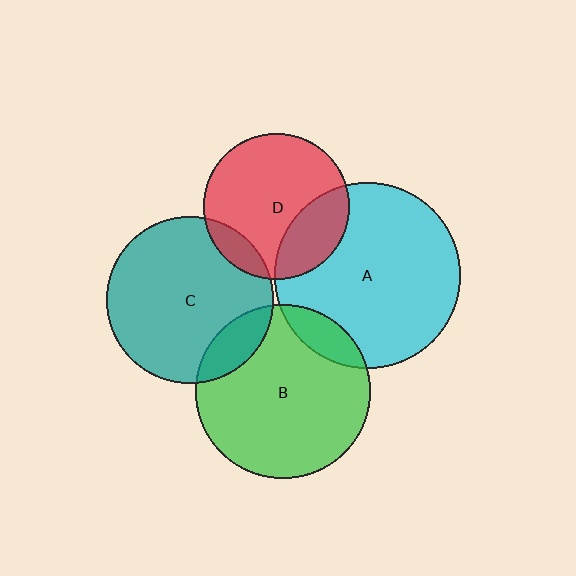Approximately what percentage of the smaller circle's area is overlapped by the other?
Approximately 10%.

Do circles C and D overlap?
Yes.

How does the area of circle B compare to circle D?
Approximately 1.4 times.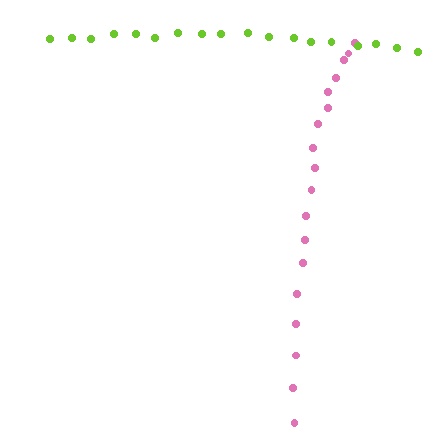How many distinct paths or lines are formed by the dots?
There are 2 distinct paths.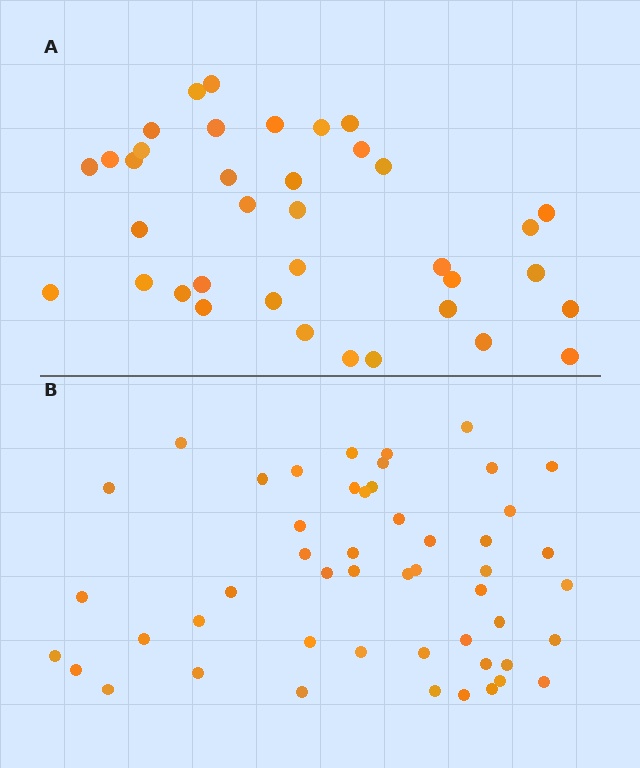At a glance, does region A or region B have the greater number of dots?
Region B (the bottom region) has more dots.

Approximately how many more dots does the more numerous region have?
Region B has approximately 15 more dots than region A.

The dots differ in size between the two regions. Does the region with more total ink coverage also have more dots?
No. Region A has more total ink coverage because its dots are larger, but region B actually contains more individual dots. Total area can be misleading — the number of items is what matters here.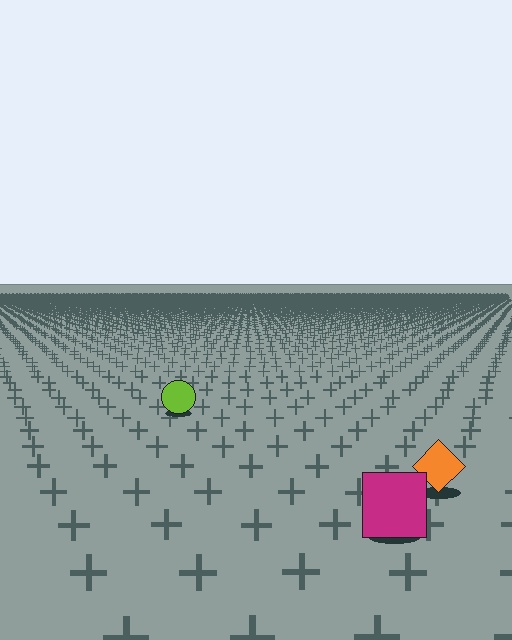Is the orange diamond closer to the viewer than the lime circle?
Yes. The orange diamond is closer — you can tell from the texture gradient: the ground texture is coarser near it.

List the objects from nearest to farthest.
From nearest to farthest: the magenta square, the orange diamond, the lime circle.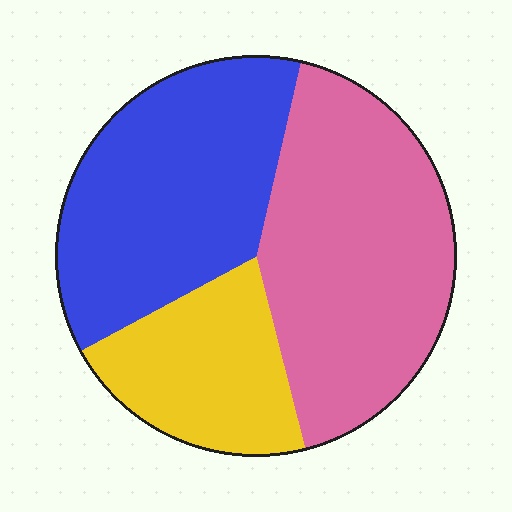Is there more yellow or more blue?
Blue.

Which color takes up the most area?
Pink, at roughly 40%.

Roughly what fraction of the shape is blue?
Blue covers 37% of the shape.